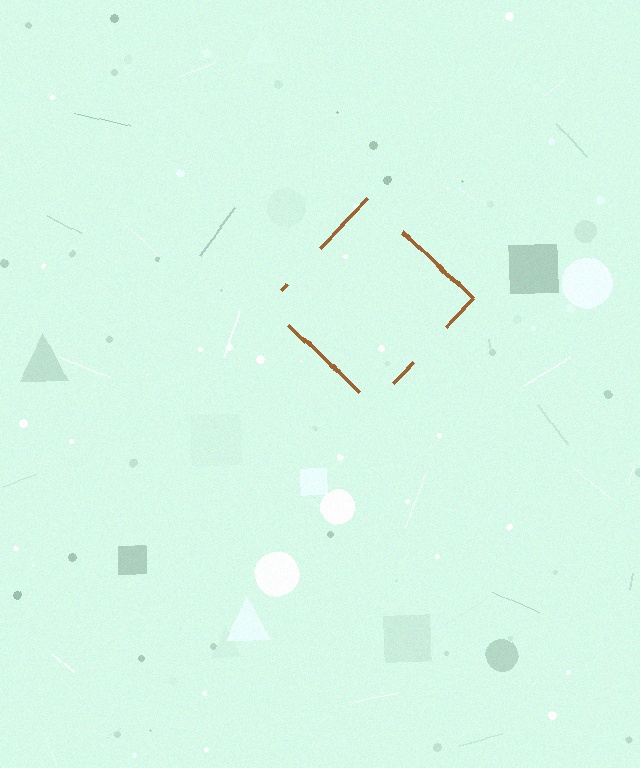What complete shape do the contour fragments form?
The contour fragments form a diamond.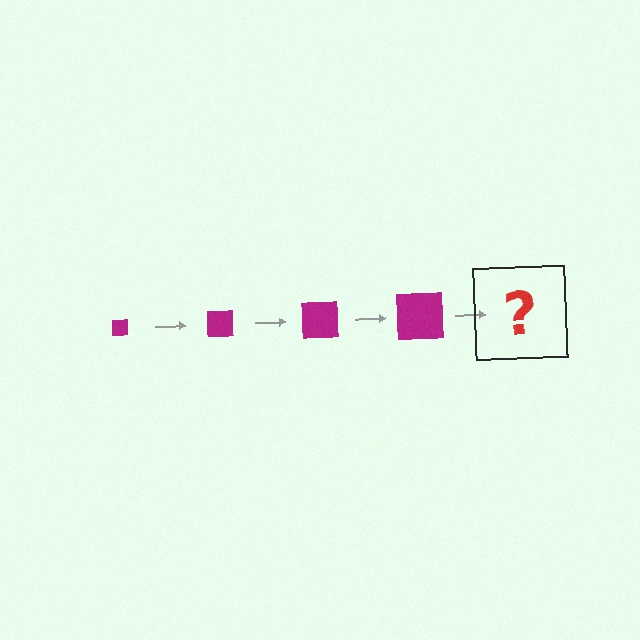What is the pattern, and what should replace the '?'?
The pattern is that the square gets progressively larger each step. The '?' should be a magenta square, larger than the previous one.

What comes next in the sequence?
The next element should be a magenta square, larger than the previous one.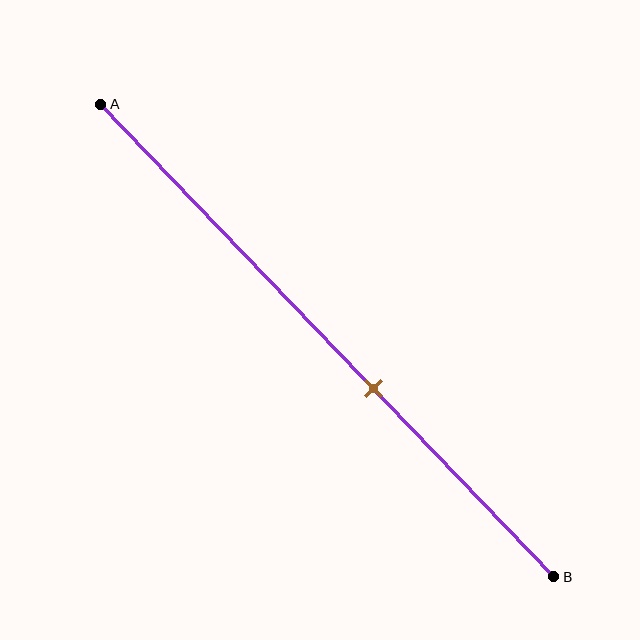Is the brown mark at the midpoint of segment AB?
No, the mark is at about 60% from A, not at the 50% midpoint.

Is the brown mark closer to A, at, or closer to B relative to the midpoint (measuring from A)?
The brown mark is closer to point B than the midpoint of segment AB.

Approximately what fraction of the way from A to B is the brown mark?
The brown mark is approximately 60% of the way from A to B.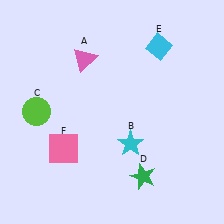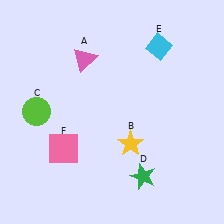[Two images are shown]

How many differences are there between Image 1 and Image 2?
There is 1 difference between the two images.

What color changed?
The star (B) changed from cyan in Image 1 to yellow in Image 2.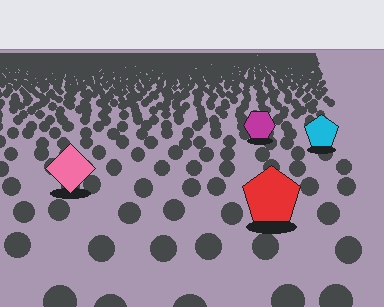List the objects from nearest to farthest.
From nearest to farthest: the red pentagon, the pink diamond, the cyan pentagon, the magenta hexagon.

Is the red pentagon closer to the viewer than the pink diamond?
Yes. The red pentagon is closer — you can tell from the texture gradient: the ground texture is coarser near it.